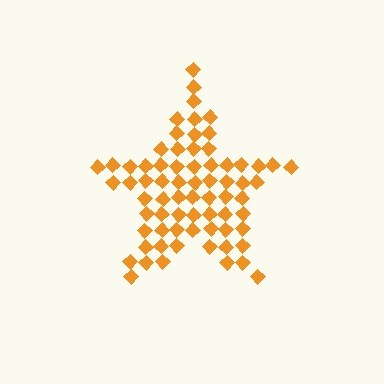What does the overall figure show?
The overall figure shows a star.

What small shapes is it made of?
It is made of small diamonds.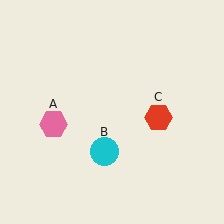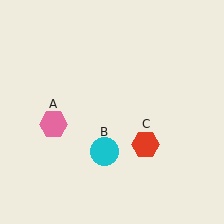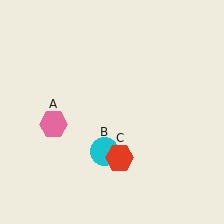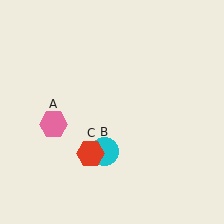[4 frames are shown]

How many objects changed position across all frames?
1 object changed position: red hexagon (object C).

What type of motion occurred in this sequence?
The red hexagon (object C) rotated clockwise around the center of the scene.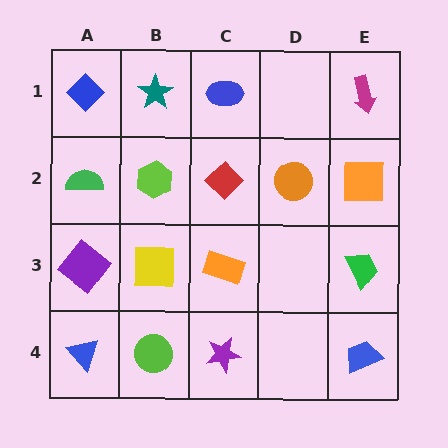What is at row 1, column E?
A magenta arrow.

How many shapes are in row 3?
4 shapes.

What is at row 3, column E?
A green trapezoid.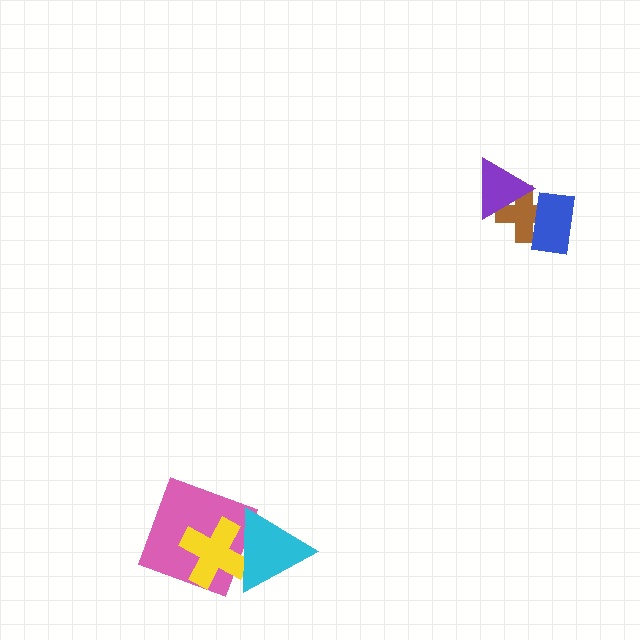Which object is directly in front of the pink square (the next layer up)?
The yellow cross is directly in front of the pink square.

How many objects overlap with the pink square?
2 objects overlap with the pink square.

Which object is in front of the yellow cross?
The cyan triangle is in front of the yellow cross.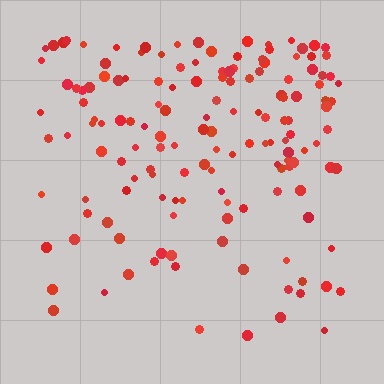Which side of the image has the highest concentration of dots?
The top.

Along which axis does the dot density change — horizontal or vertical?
Vertical.